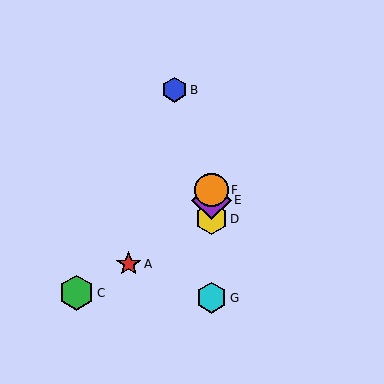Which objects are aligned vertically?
Objects D, E, F, G are aligned vertically.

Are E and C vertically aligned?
No, E is at x≈211 and C is at x≈77.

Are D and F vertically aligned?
Yes, both are at x≈211.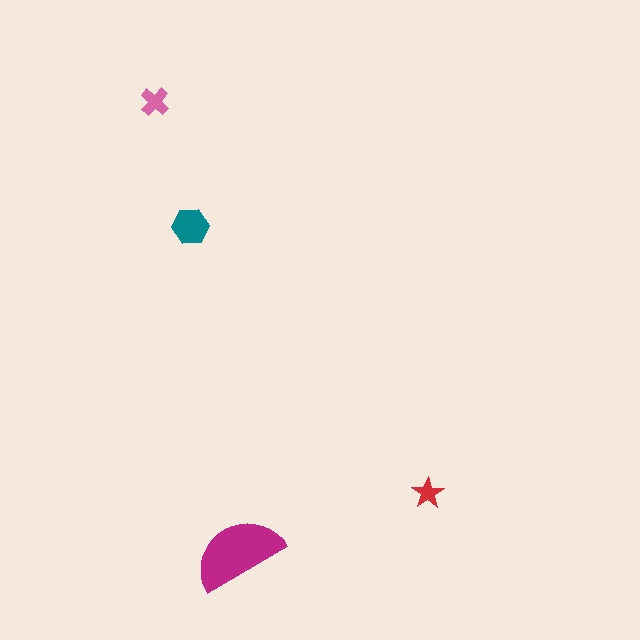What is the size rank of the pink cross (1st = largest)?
3rd.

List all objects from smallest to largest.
The red star, the pink cross, the teal hexagon, the magenta semicircle.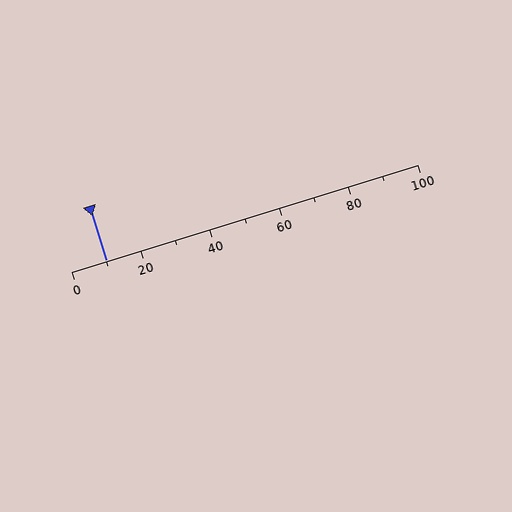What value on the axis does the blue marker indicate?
The marker indicates approximately 10.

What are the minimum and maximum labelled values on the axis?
The axis runs from 0 to 100.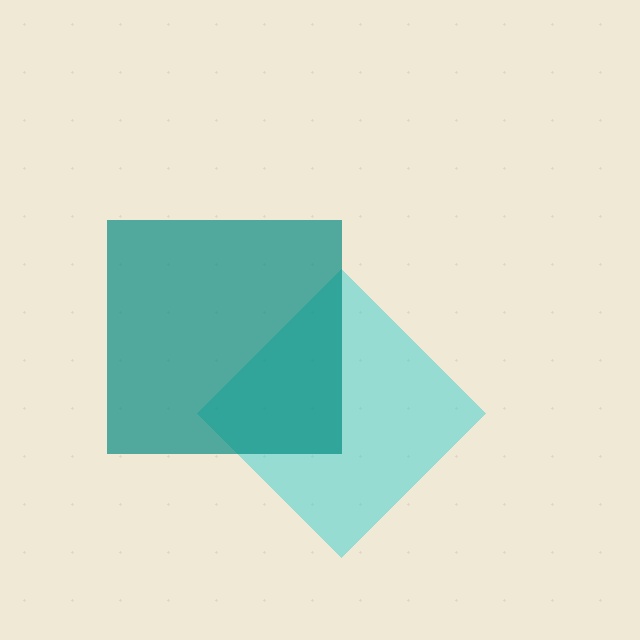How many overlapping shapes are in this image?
There are 2 overlapping shapes in the image.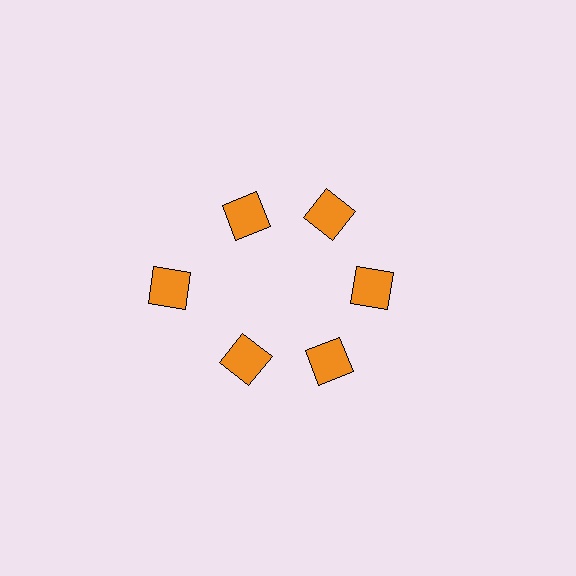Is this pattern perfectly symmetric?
No. The 6 orange squares are arranged in a ring, but one element near the 9 o'clock position is pushed outward from the center, breaking the 6-fold rotational symmetry.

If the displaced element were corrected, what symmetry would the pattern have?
It would have 6-fold rotational symmetry — the pattern would map onto itself every 60 degrees.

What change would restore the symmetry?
The symmetry would be restored by moving it inward, back onto the ring so that all 6 squares sit at equal angles and equal distance from the center.